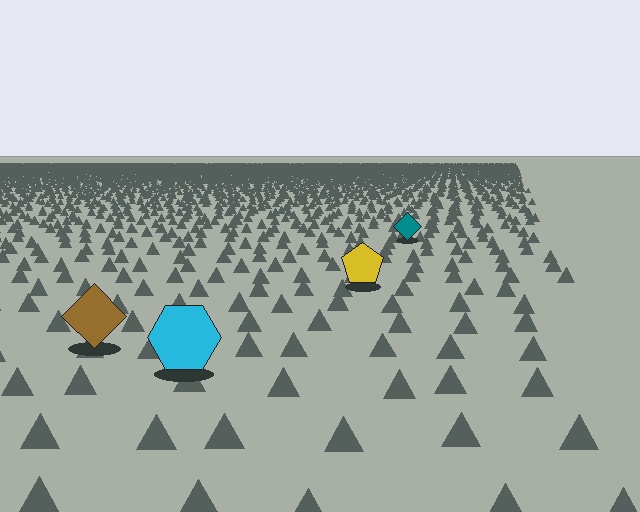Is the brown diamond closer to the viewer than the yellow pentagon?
Yes. The brown diamond is closer — you can tell from the texture gradient: the ground texture is coarser near it.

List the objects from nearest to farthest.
From nearest to farthest: the cyan hexagon, the brown diamond, the yellow pentagon, the teal diamond.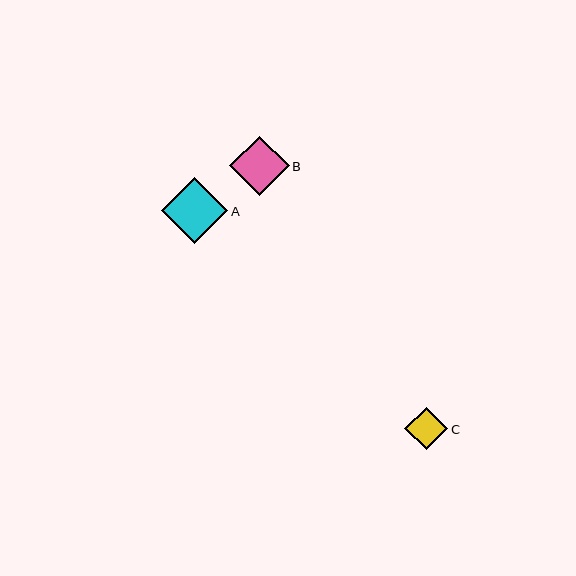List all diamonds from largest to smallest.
From largest to smallest: A, B, C.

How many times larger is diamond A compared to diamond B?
Diamond A is approximately 1.1 times the size of diamond B.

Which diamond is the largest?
Diamond A is the largest with a size of approximately 66 pixels.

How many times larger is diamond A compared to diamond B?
Diamond A is approximately 1.1 times the size of diamond B.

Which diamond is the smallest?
Diamond C is the smallest with a size of approximately 43 pixels.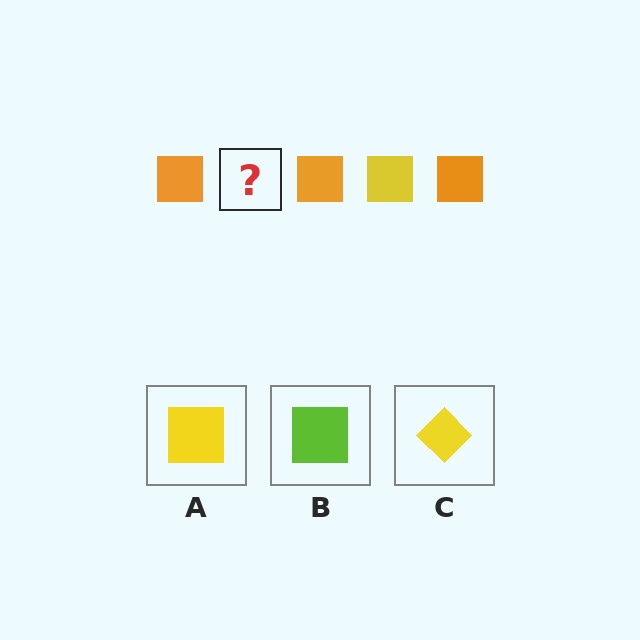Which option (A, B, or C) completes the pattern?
A.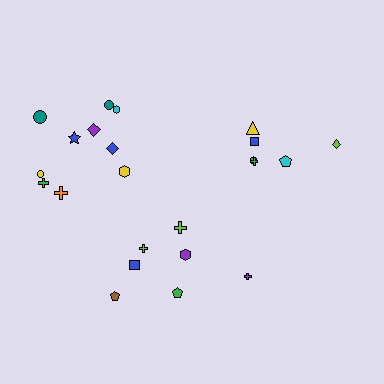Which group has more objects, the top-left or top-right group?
The top-left group.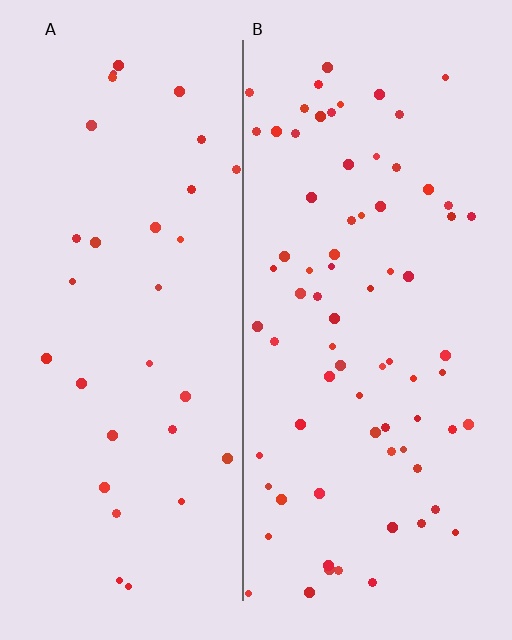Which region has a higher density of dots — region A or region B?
B (the right).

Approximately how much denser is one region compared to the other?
Approximately 2.4× — region B over region A.